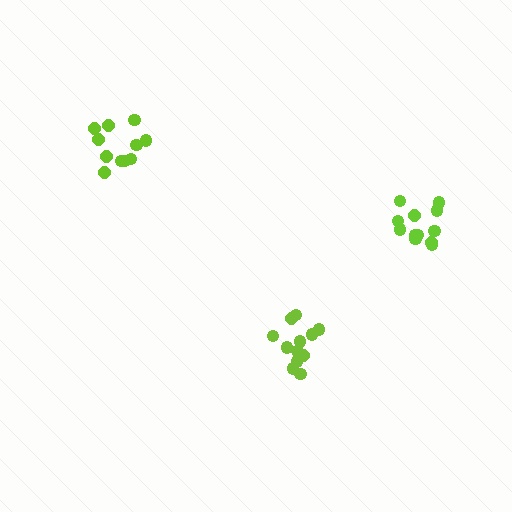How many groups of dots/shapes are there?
There are 3 groups.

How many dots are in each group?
Group 1: 12 dots, Group 2: 11 dots, Group 3: 12 dots (35 total).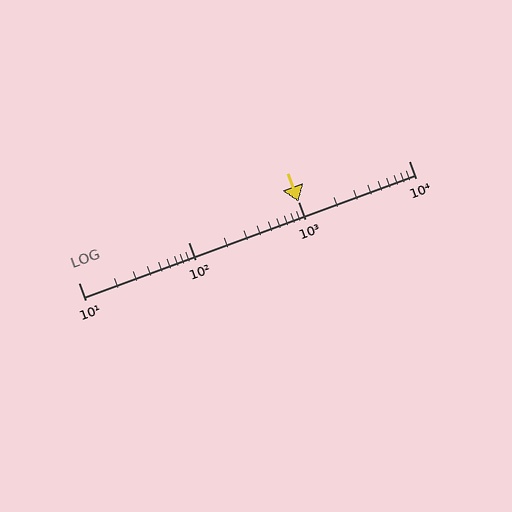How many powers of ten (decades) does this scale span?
The scale spans 3 decades, from 10 to 10000.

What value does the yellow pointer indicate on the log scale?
The pointer indicates approximately 1000.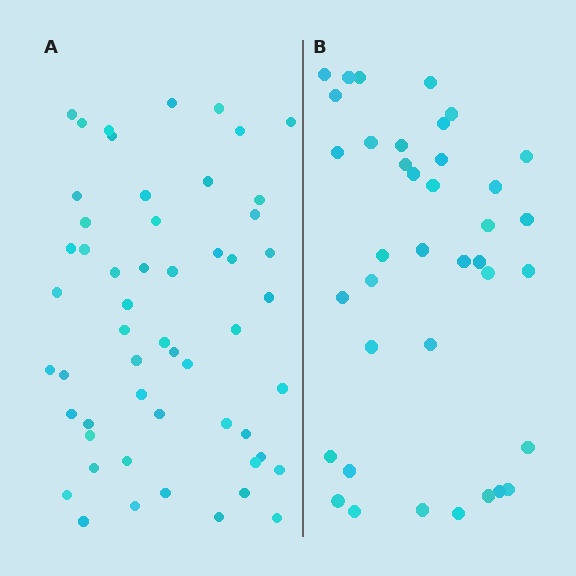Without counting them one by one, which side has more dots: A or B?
Region A (the left region) has more dots.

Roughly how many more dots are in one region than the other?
Region A has approximately 15 more dots than region B.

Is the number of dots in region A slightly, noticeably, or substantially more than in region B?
Region A has noticeably more, but not dramatically so. The ratio is roughly 1.4 to 1.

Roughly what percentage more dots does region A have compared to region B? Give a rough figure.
About 40% more.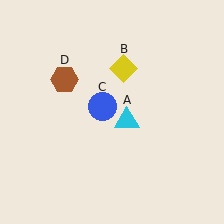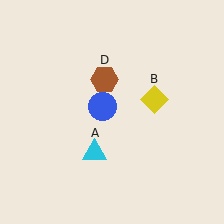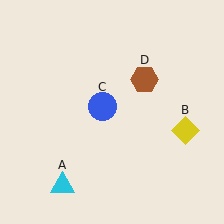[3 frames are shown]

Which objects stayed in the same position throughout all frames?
Blue circle (object C) remained stationary.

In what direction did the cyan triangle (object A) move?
The cyan triangle (object A) moved down and to the left.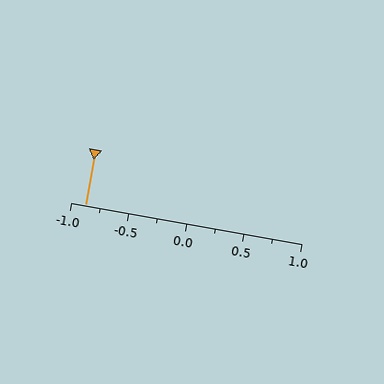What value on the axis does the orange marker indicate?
The marker indicates approximately -0.88.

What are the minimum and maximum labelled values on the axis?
The axis runs from -1.0 to 1.0.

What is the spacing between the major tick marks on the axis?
The major ticks are spaced 0.5 apart.